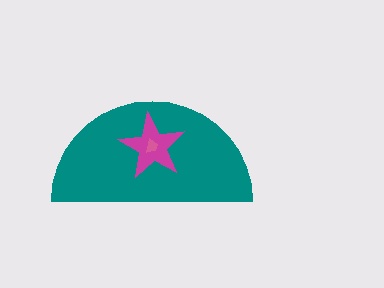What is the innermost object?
The pink trapezoid.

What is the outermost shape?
The teal semicircle.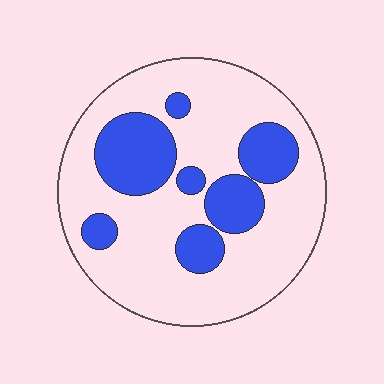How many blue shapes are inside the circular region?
7.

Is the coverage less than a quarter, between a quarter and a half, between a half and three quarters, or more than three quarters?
Between a quarter and a half.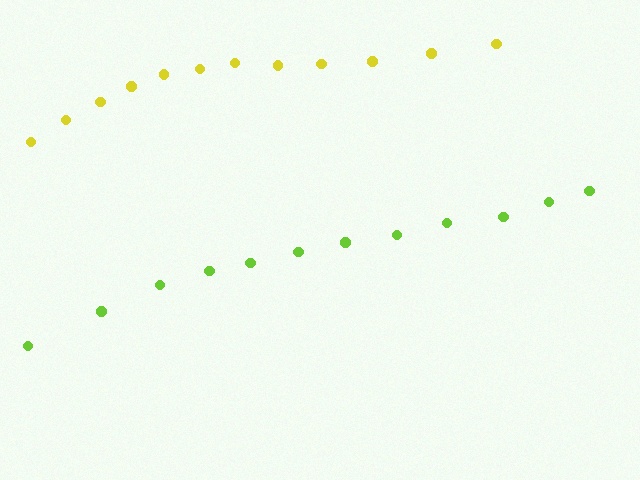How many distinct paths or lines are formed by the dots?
There are 2 distinct paths.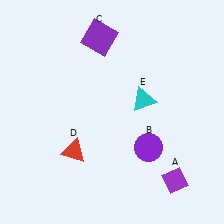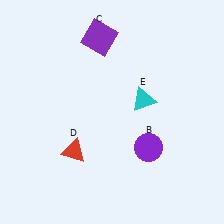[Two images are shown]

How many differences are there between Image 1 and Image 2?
There is 1 difference between the two images.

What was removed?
The purple diamond (A) was removed in Image 2.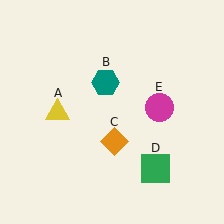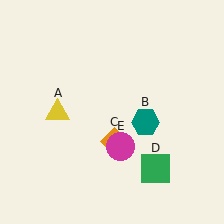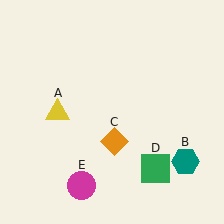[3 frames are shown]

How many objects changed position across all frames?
2 objects changed position: teal hexagon (object B), magenta circle (object E).